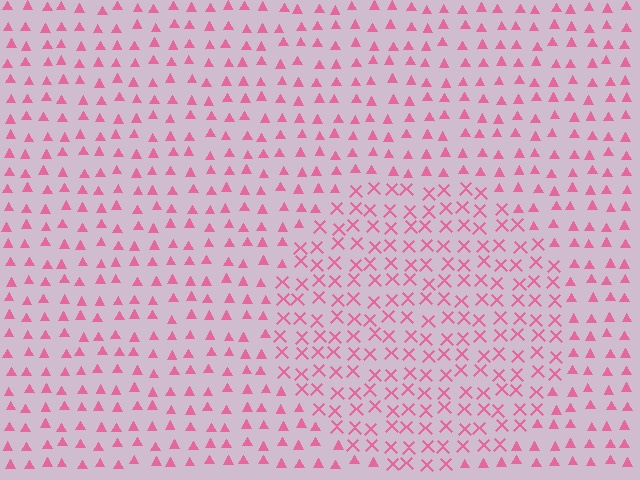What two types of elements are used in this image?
The image uses X marks inside the circle region and triangles outside it.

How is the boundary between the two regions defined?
The boundary is defined by a change in element shape: X marks inside vs. triangles outside. All elements share the same color and spacing.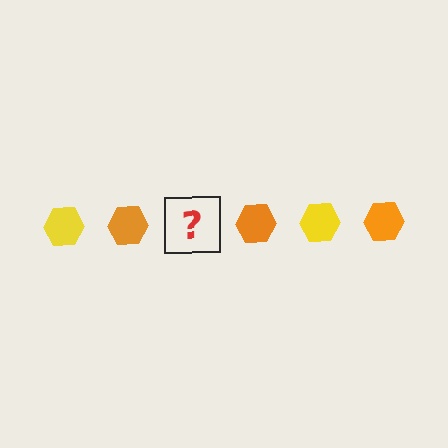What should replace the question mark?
The question mark should be replaced with a yellow hexagon.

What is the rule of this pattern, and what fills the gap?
The rule is that the pattern cycles through yellow, orange hexagons. The gap should be filled with a yellow hexagon.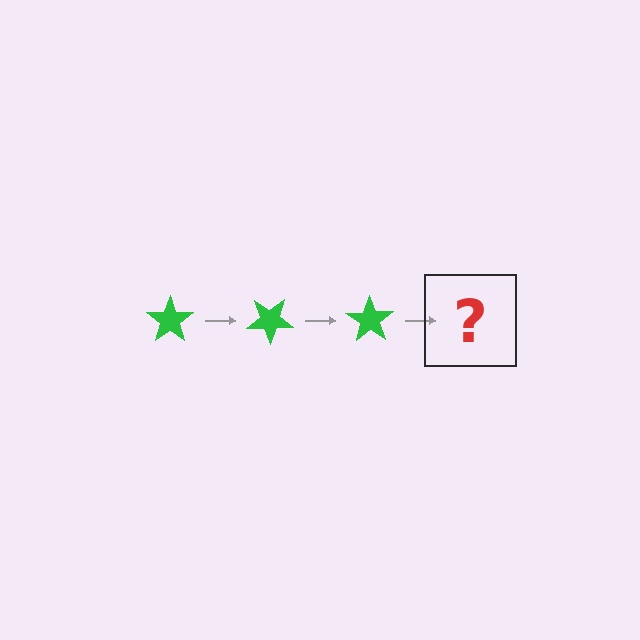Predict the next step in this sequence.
The next step is a green star rotated 105 degrees.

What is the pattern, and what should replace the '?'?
The pattern is that the star rotates 35 degrees each step. The '?' should be a green star rotated 105 degrees.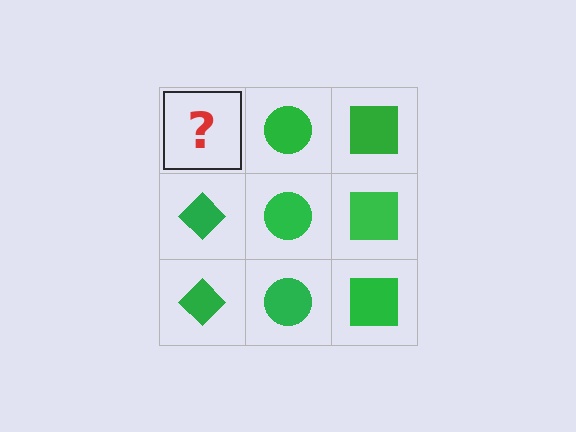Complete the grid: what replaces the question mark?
The question mark should be replaced with a green diamond.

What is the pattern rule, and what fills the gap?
The rule is that each column has a consistent shape. The gap should be filled with a green diamond.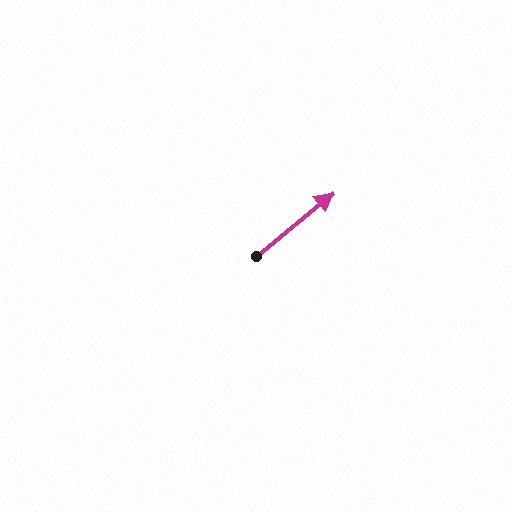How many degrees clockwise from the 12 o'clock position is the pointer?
Approximately 50 degrees.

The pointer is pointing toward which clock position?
Roughly 2 o'clock.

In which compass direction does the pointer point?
Northeast.